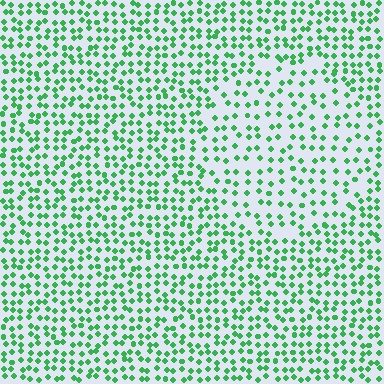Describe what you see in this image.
The image contains small green elements arranged at two different densities. A circle-shaped region is visible where the elements are less densely packed than the surrounding area.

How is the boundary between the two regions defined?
The boundary is defined by a change in element density (approximately 1.7x ratio). All elements are the same color, size, and shape.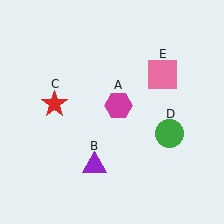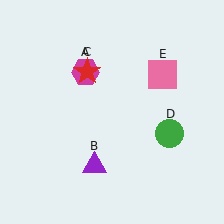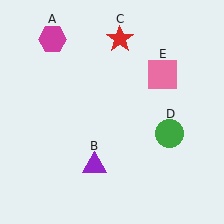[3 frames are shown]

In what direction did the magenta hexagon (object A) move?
The magenta hexagon (object A) moved up and to the left.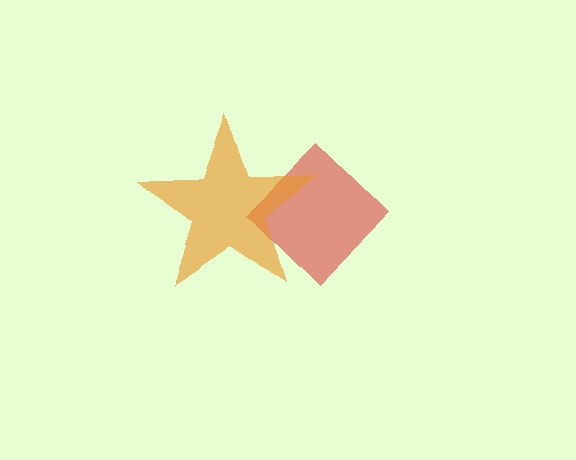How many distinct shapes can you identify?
There are 2 distinct shapes: a red diamond, an orange star.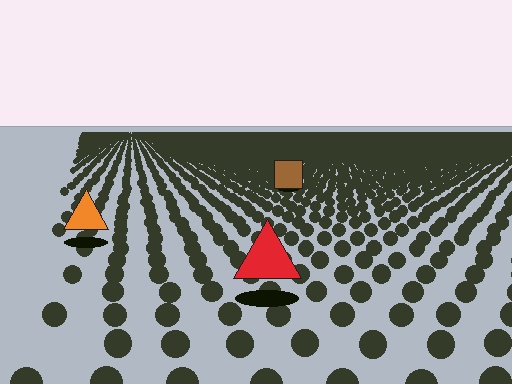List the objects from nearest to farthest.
From nearest to farthest: the red triangle, the orange triangle, the brown square.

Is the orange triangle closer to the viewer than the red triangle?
No. The red triangle is closer — you can tell from the texture gradient: the ground texture is coarser near it.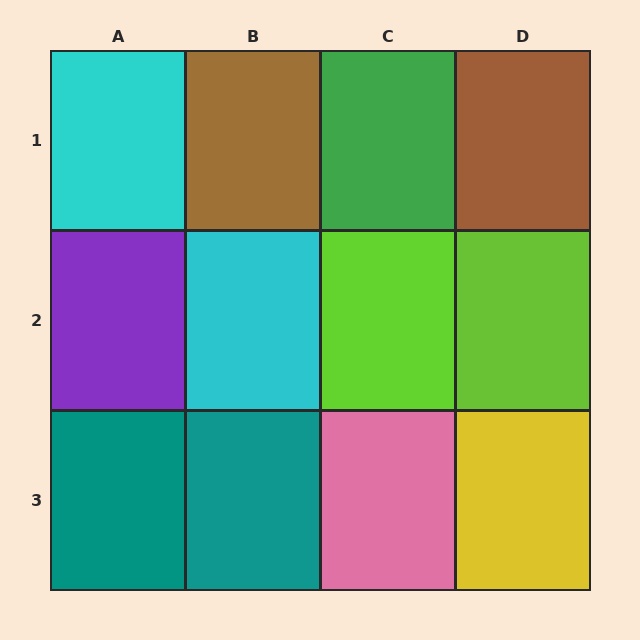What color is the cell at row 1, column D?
Brown.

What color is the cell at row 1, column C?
Green.